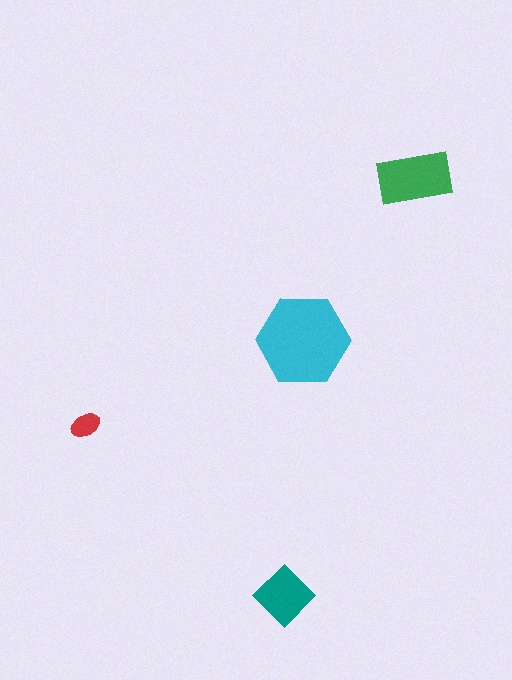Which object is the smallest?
The red ellipse.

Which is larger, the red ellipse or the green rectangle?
The green rectangle.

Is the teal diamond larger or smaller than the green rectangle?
Smaller.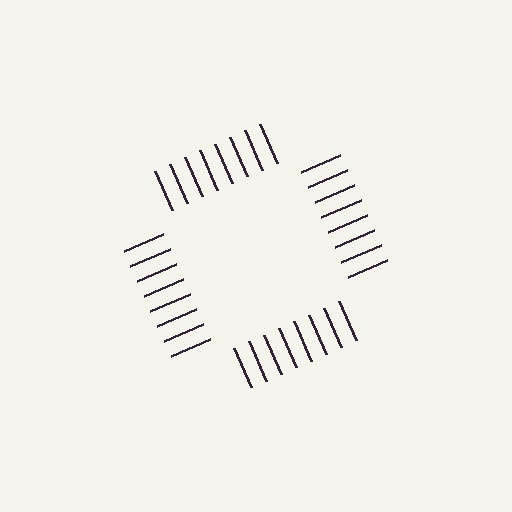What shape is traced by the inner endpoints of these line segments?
An illusory square — the line segments terminate on its edges but no continuous stroke is drawn.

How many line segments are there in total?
32 — 8 along each of the 4 edges.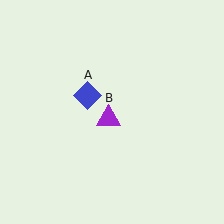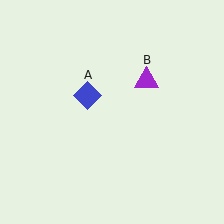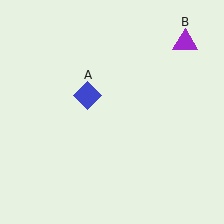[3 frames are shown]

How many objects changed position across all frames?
1 object changed position: purple triangle (object B).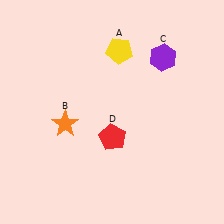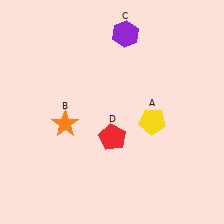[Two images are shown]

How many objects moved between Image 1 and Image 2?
2 objects moved between the two images.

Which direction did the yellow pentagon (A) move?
The yellow pentagon (A) moved down.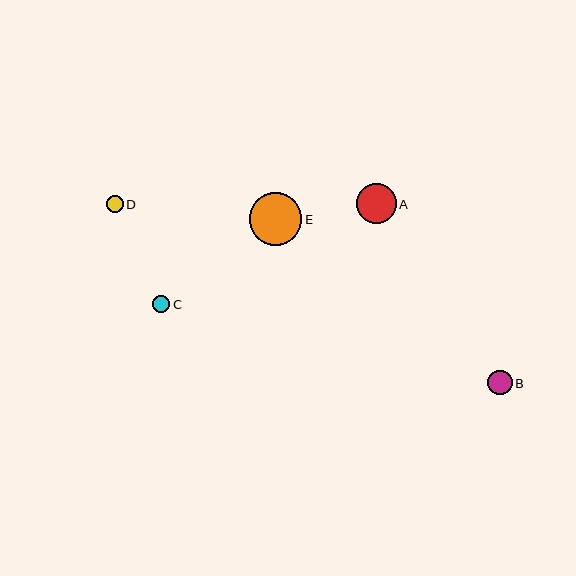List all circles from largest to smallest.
From largest to smallest: E, A, B, C, D.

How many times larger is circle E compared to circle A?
Circle E is approximately 1.3 times the size of circle A.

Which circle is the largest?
Circle E is the largest with a size of approximately 52 pixels.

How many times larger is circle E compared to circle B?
Circle E is approximately 2.2 times the size of circle B.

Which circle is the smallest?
Circle D is the smallest with a size of approximately 17 pixels.